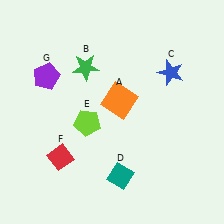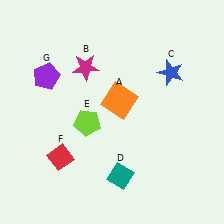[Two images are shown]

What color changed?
The star (B) changed from green in Image 1 to magenta in Image 2.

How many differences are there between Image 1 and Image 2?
There is 1 difference between the two images.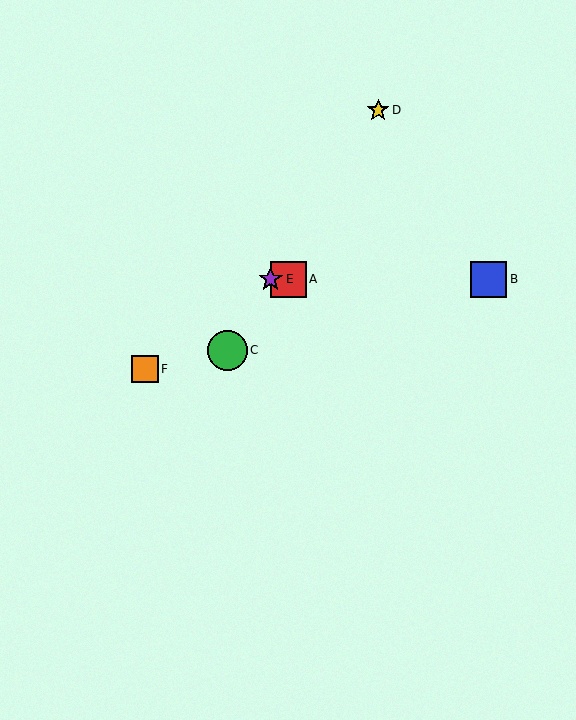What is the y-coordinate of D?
Object D is at y≈110.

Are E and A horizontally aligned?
Yes, both are at y≈279.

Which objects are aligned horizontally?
Objects A, B, E are aligned horizontally.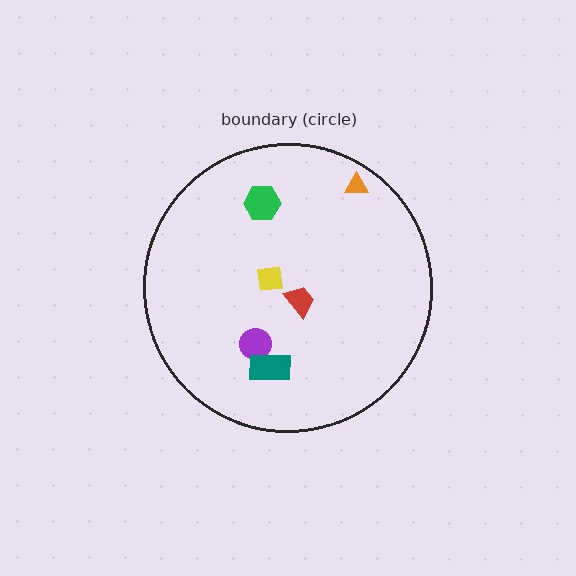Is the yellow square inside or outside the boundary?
Inside.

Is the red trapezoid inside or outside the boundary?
Inside.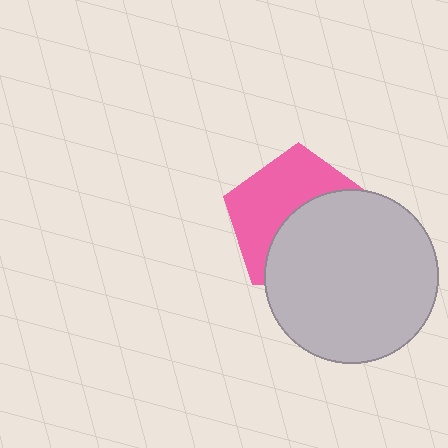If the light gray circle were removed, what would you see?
You would see the complete pink pentagon.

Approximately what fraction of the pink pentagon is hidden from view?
Roughly 51% of the pink pentagon is hidden behind the light gray circle.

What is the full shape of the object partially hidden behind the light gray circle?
The partially hidden object is a pink pentagon.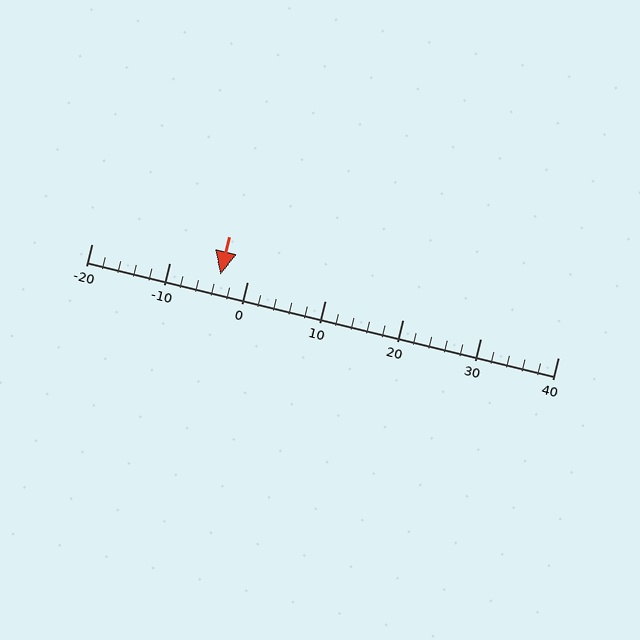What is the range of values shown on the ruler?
The ruler shows values from -20 to 40.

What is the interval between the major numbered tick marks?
The major tick marks are spaced 10 units apart.